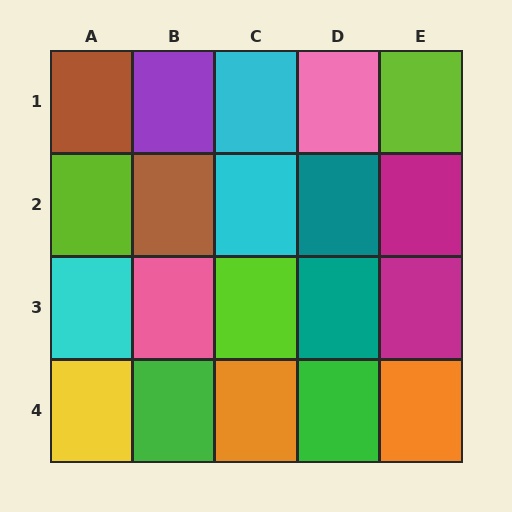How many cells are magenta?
2 cells are magenta.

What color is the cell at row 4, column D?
Green.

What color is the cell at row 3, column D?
Teal.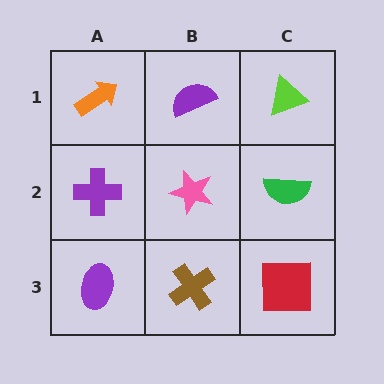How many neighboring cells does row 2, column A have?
3.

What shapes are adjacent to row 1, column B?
A pink star (row 2, column B), an orange arrow (row 1, column A), a lime triangle (row 1, column C).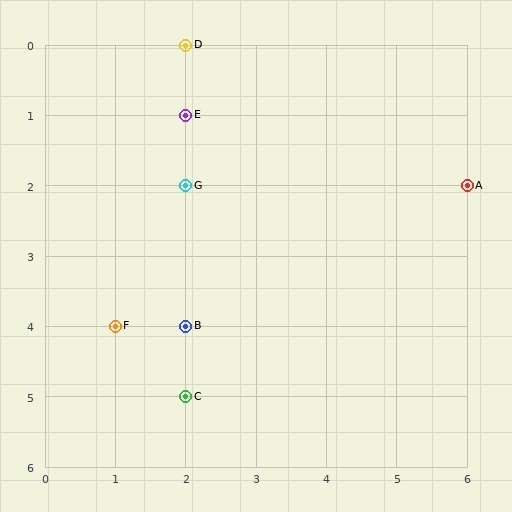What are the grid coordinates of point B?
Point B is at grid coordinates (2, 4).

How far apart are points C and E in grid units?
Points C and E are 4 rows apart.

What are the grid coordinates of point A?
Point A is at grid coordinates (6, 2).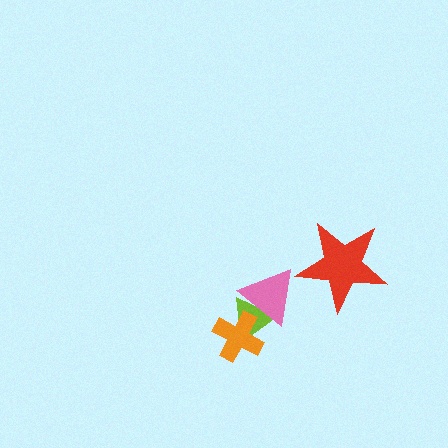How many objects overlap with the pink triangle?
2 objects overlap with the pink triangle.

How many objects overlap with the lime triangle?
2 objects overlap with the lime triangle.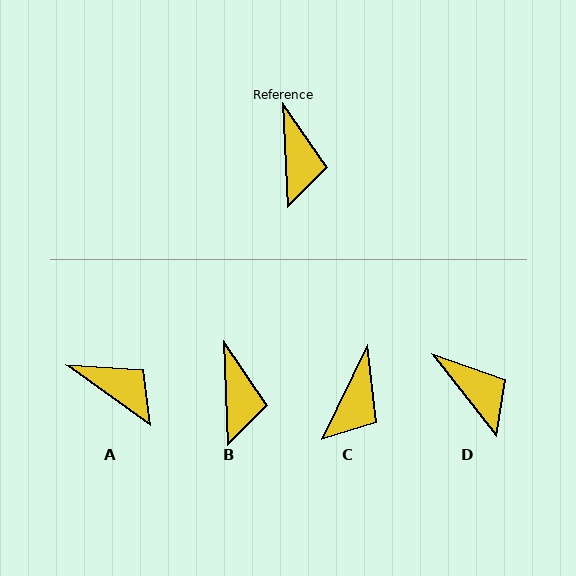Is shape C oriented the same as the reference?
No, it is off by about 28 degrees.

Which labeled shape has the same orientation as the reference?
B.